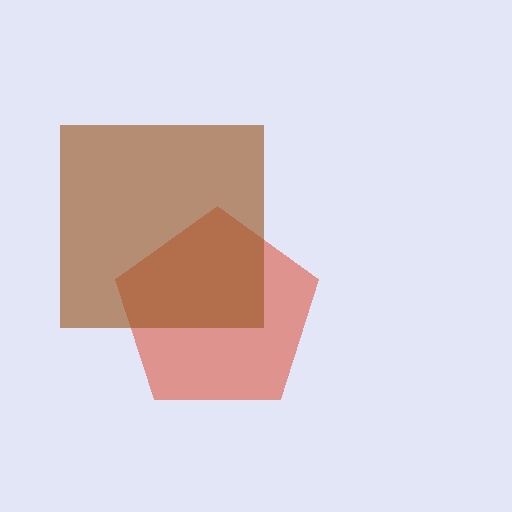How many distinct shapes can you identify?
There are 2 distinct shapes: a red pentagon, a brown square.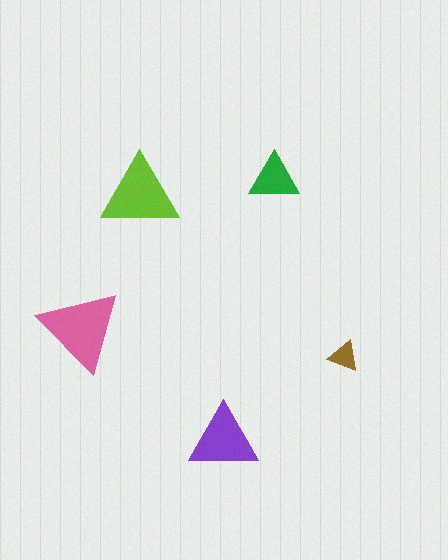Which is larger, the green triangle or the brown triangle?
The green one.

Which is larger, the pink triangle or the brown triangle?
The pink one.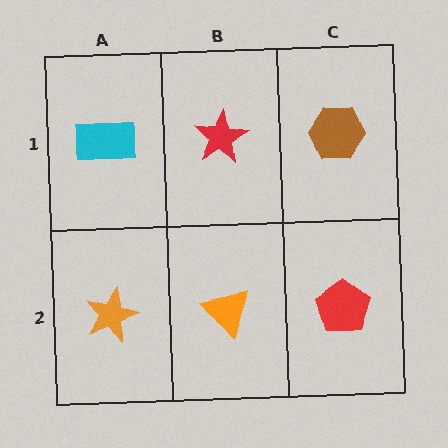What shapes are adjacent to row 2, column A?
A cyan rectangle (row 1, column A), an orange triangle (row 2, column B).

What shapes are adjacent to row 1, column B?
An orange triangle (row 2, column B), a cyan rectangle (row 1, column A), a brown hexagon (row 1, column C).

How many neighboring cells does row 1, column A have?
2.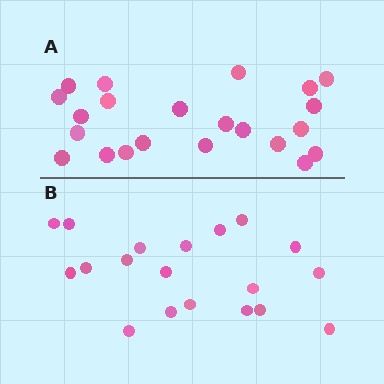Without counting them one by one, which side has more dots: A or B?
Region A (the top region) has more dots.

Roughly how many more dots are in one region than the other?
Region A has just a few more — roughly 2 or 3 more dots than region B.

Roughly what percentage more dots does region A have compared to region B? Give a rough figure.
About 15% more.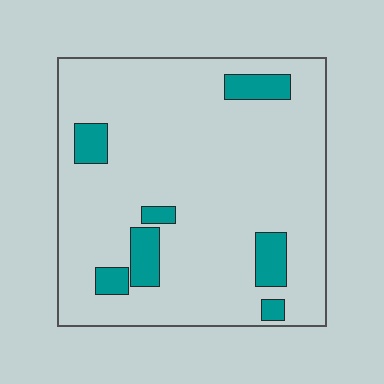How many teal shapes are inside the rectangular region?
7.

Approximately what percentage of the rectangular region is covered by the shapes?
Approximately 10%.